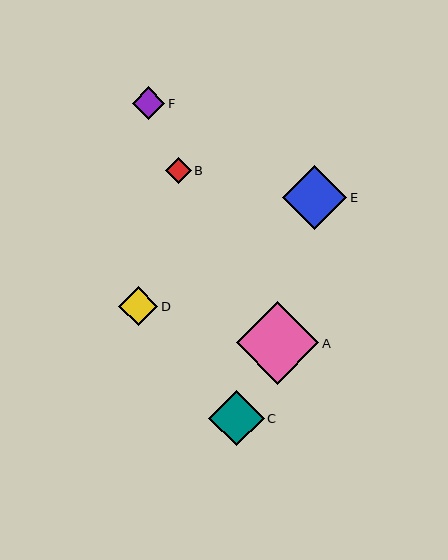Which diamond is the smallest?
Diamond B is the smallest with a size of approximately 26 pixels.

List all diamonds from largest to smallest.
From largest to smallest: A, E, C, D, F, B.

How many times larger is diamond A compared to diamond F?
Diamond A is approximately 2.5 times the size of diamond F.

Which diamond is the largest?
Diamond A is the largest with a size of approximately 83 pixels.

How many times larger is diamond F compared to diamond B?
Diamond F is approximately 1.3 times the size of diamond B.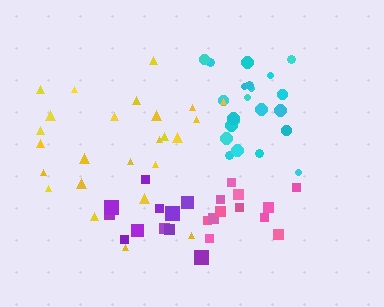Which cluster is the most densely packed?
Cyan.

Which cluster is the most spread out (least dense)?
Yellow.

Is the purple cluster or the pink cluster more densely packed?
Pink.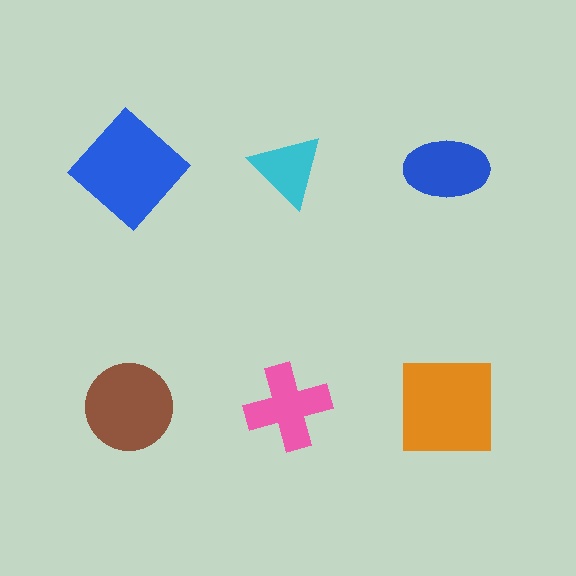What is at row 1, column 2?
A cyan triangle.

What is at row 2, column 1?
A brown circle.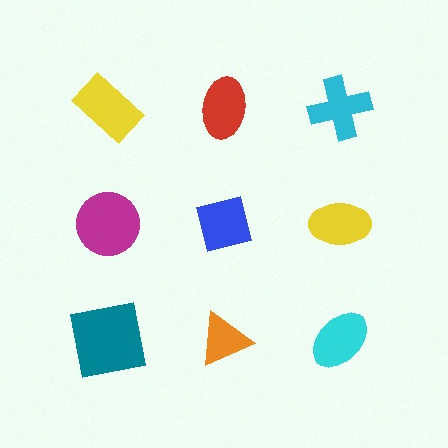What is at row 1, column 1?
A yellow rectangle.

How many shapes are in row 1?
3 shapes.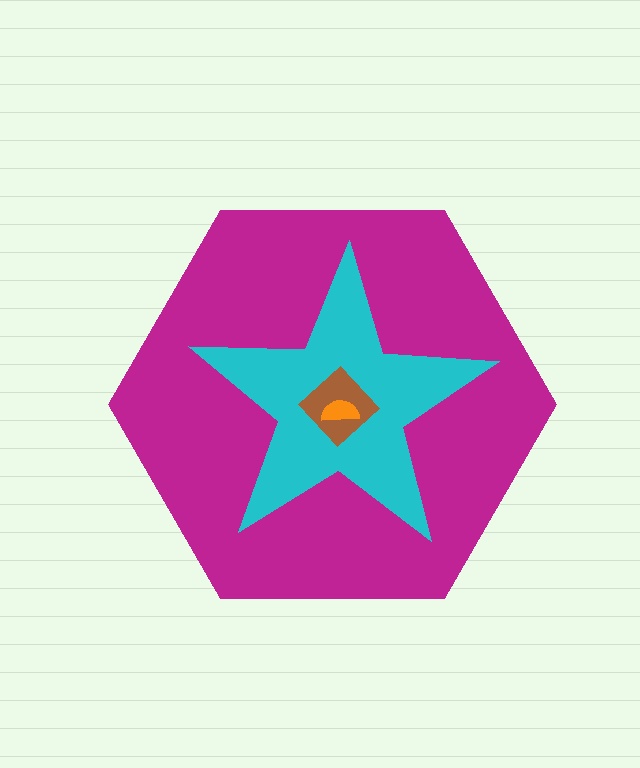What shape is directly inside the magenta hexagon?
The cyan star.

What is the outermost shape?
The magenta hexagon.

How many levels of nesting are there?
4.